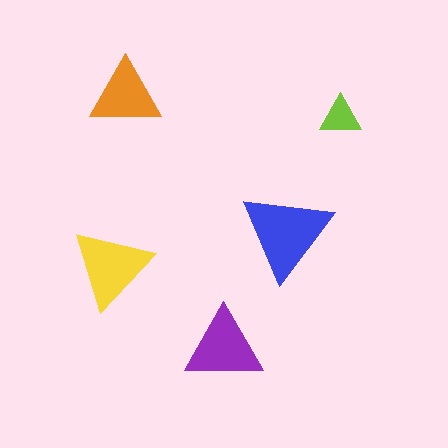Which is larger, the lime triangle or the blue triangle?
The blue one.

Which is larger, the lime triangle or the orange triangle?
The orange one.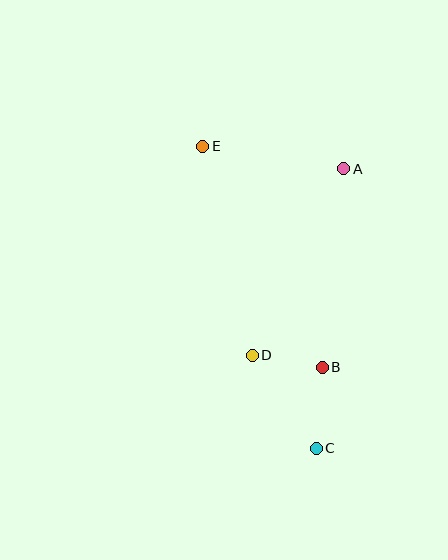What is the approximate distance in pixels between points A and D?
The distance between A and D is approximately 207 pixels.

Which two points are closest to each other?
Points B and D are closest to each other.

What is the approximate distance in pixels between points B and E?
The distance between B and E is approximately 251 pixels.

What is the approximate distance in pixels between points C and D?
The distance between C and D is approximately 113 pixels.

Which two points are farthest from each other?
Points C and E are farthest from each other.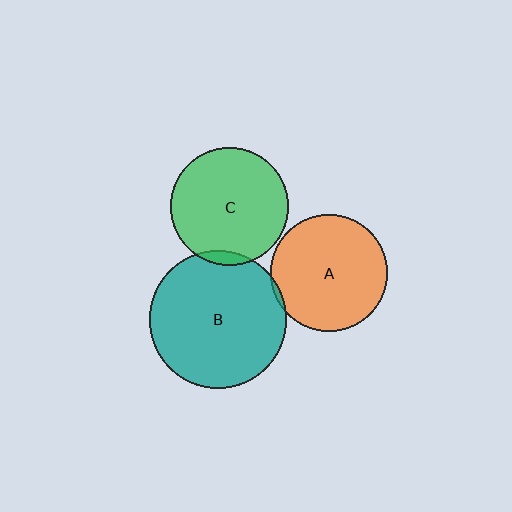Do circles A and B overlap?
Yes.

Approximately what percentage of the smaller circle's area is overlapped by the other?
Approximately 5%.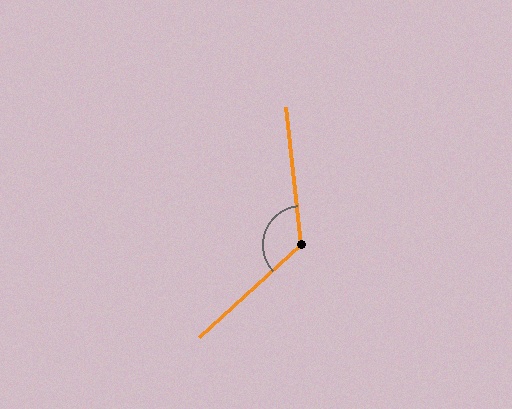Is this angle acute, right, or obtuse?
It is obtuse.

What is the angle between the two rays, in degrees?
Approximately 125 degrees.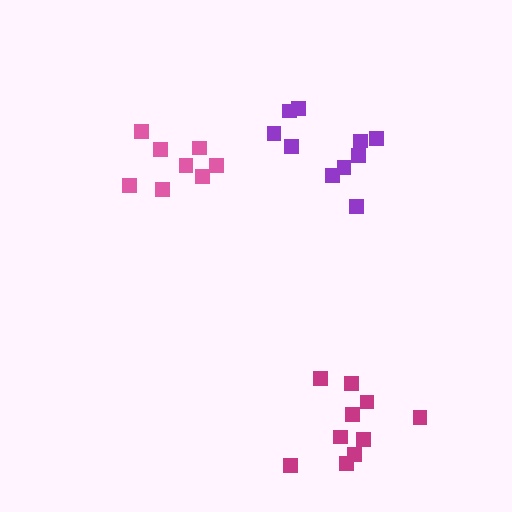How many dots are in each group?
Group 1: 8 dots, Group 2: 10 dots, Group 3: 10 dots (28 total).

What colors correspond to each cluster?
The clusters are colored: pink, magenta, purple.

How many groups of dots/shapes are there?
There are 3 groups.